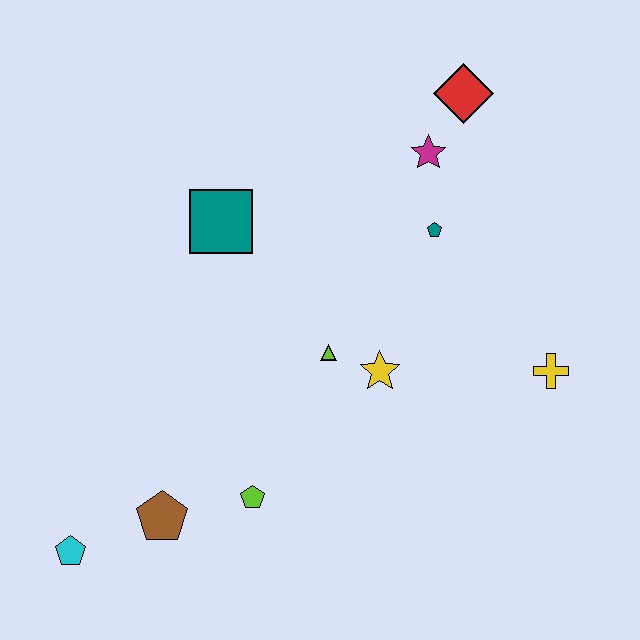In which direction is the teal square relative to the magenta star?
The teal square is to the left of the magenta star.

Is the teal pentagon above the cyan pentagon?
Yes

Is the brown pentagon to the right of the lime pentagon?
No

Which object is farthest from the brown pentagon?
The red diamond is farthest from the brown pentagon.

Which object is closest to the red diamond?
The magenta star is closest to the red diamond.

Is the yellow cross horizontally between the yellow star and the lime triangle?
No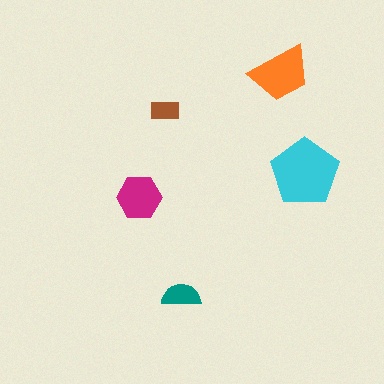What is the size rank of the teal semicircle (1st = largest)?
4th.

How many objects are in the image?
There are 5 objects in the image.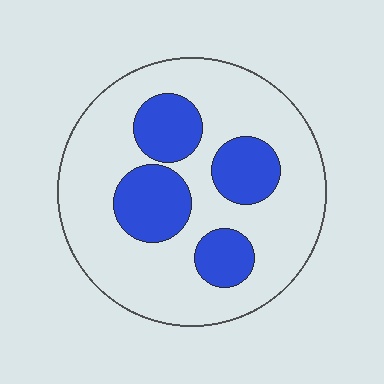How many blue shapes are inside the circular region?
4.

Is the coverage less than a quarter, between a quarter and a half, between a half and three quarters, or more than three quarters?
Between a quarter and a half.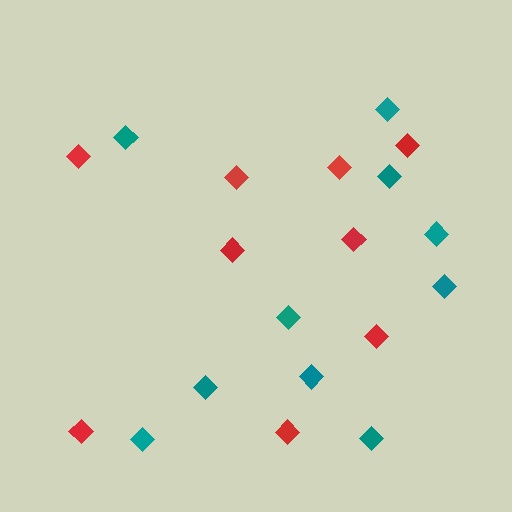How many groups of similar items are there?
There are 2 groups: one group of red diamonds (9) and one group of teal diamonds (10).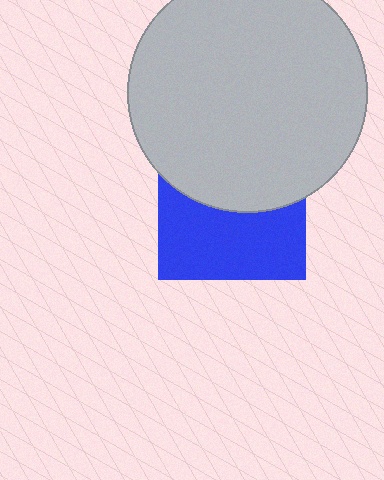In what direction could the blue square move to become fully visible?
The blue square could move down. That would shift it out from behind the light gray circle entirely.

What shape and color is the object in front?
The object in front is a light gray circle.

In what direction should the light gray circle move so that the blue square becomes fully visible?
The light gray circle should move up. That is the shortest direction to clear the overlap and leave the blue square fully visible.